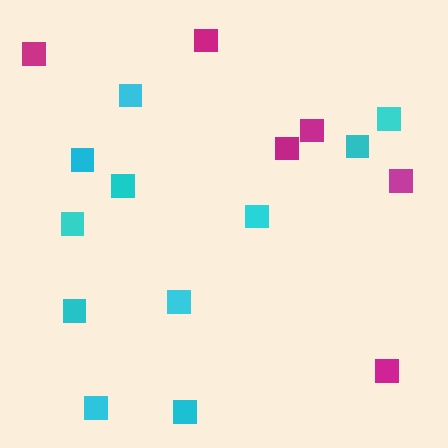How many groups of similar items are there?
There are 2 groups: one group of cyan squares (11) and one group of magenta squares (6).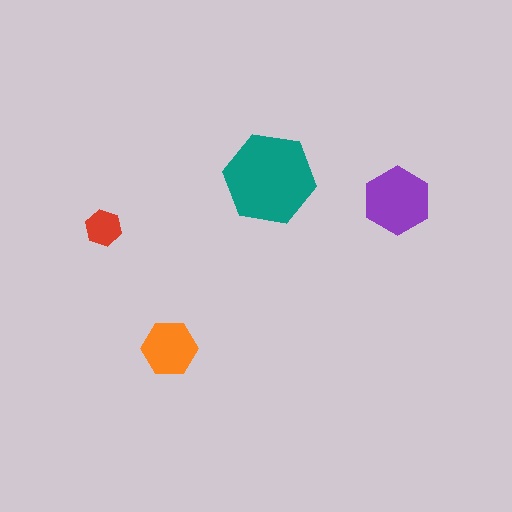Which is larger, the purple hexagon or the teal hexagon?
The teal one.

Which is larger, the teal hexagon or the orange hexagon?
The teal one.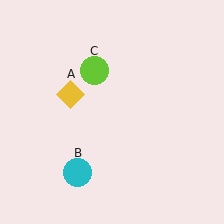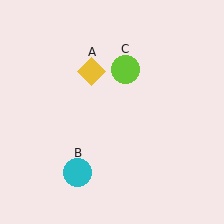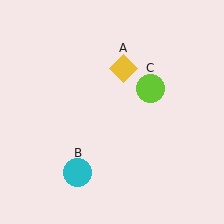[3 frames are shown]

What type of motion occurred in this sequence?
The yellow diamond (object A), lime circle (object C) rotated clockwise around the center of the scene.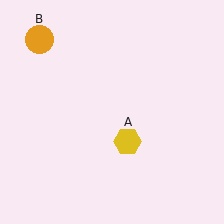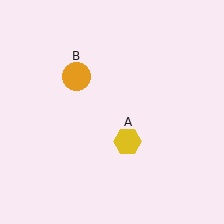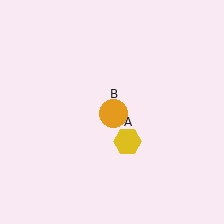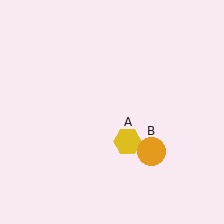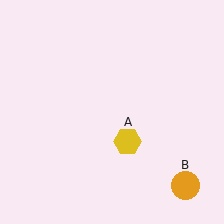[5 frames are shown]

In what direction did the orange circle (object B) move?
The orange circle (object B) moved down and to the right.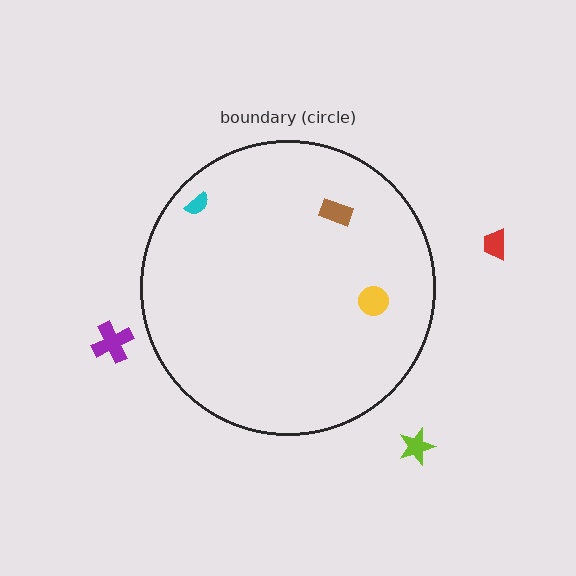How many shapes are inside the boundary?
3 inside, 3 outside.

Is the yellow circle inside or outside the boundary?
Inside.